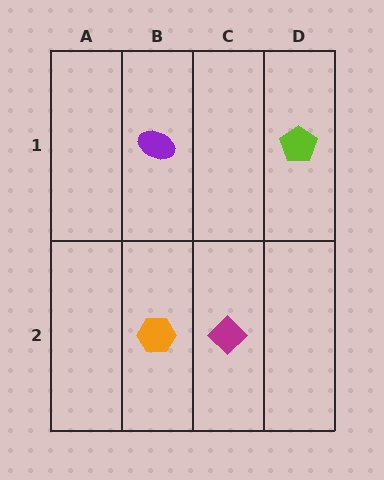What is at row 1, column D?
A lime pentagon.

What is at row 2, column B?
An orange hexagon.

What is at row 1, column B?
A purple ellipse.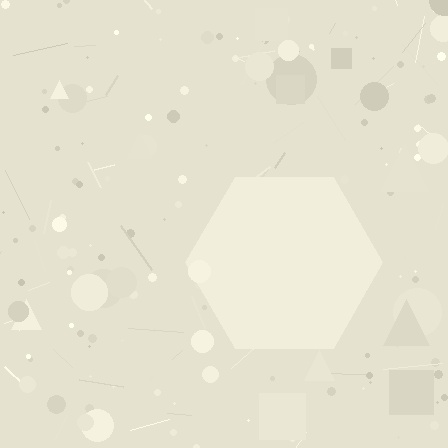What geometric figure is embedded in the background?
A hexagon is embedded in the background.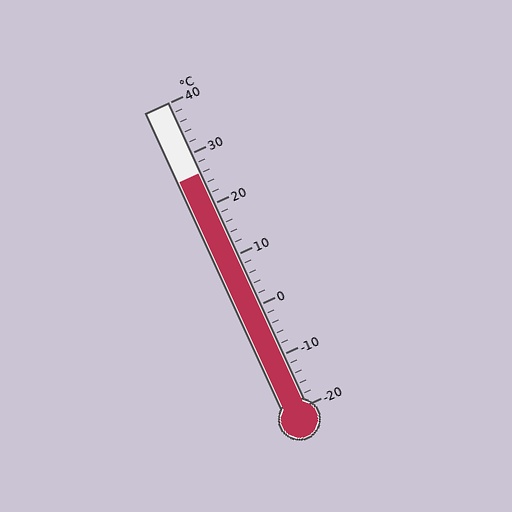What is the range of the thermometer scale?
The thermometer scale ranges from -20°C to 40°C.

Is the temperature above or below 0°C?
The temperature is above 0°C.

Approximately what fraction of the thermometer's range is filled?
The thermometer is filled to approximately 75% of its range.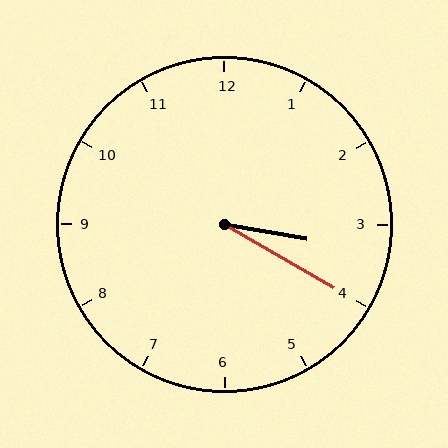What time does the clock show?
3:20.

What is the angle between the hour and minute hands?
Approximately 20 degrees.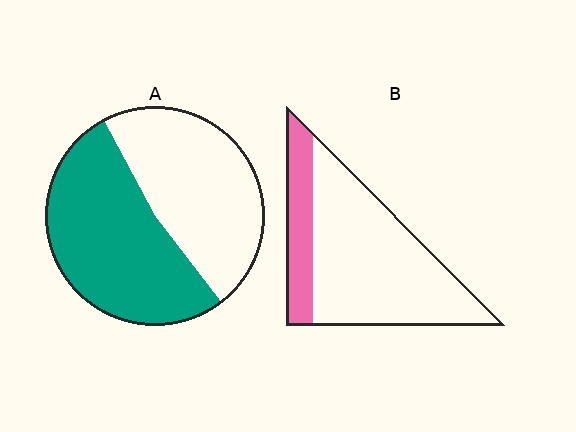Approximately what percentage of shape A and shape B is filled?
A is approximately 55% and B is approximately 25%.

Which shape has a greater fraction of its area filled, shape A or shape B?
Shape A.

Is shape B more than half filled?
No.